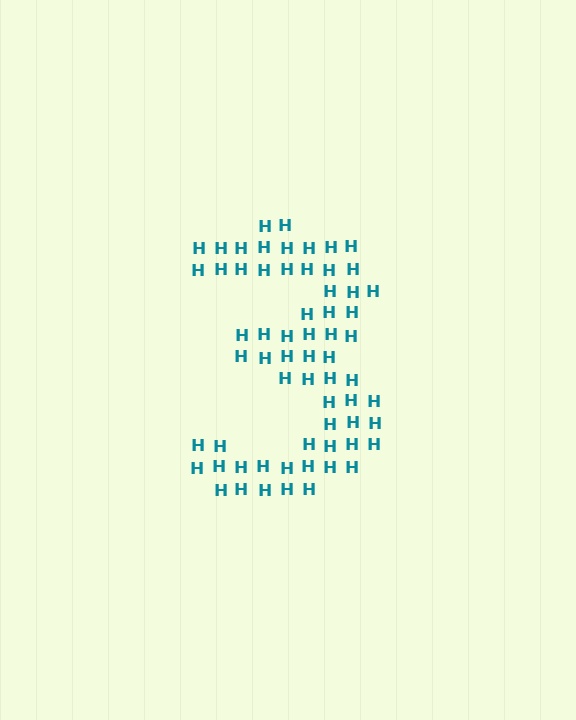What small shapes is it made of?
It is made of small letter H's.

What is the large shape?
The large shape is the digit 3.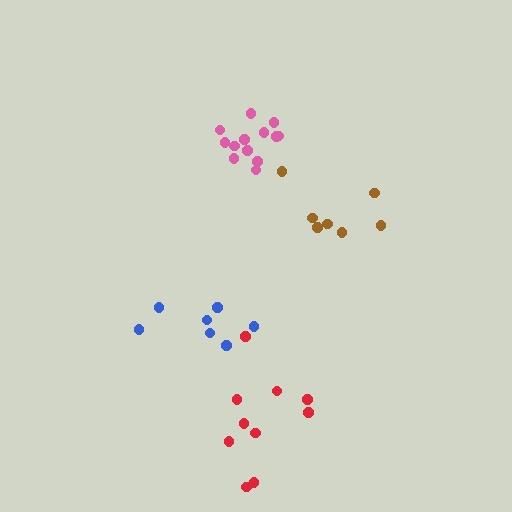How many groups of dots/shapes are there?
There are 4 groups.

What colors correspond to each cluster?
The clusters are colored: pink, red, brown, blue.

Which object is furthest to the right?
The brown cluster is rightmost.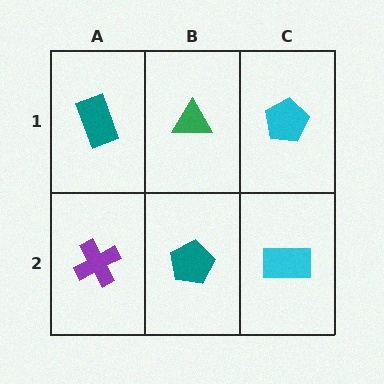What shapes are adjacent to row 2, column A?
A teal rectangle (row 1, column A), a teal pentagon (row 2, column B).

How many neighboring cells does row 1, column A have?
2.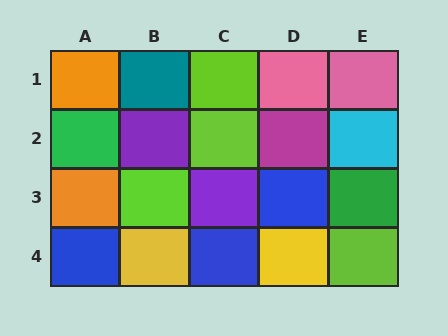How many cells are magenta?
1 cell is magenta.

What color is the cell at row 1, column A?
Orange.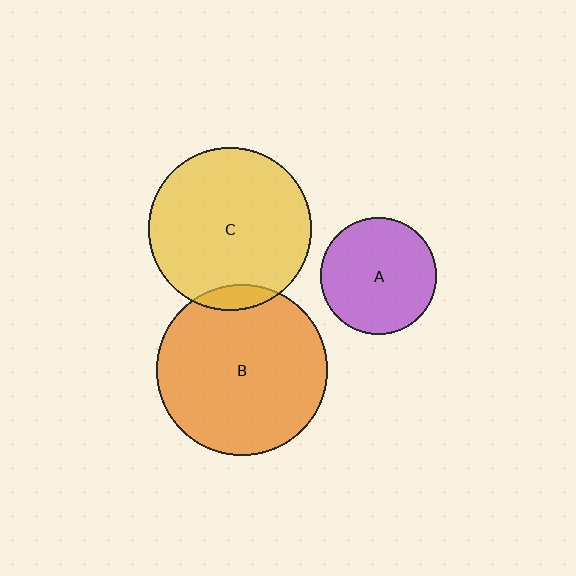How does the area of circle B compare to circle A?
Approximately 2.1 times.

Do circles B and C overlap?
Yes.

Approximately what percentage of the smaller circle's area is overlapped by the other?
Approximately 5%.